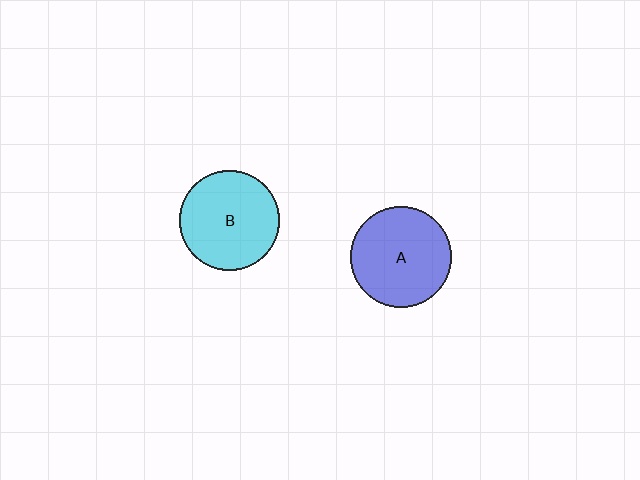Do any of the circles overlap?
No, none of the circles overlap.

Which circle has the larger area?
Circle A (blue).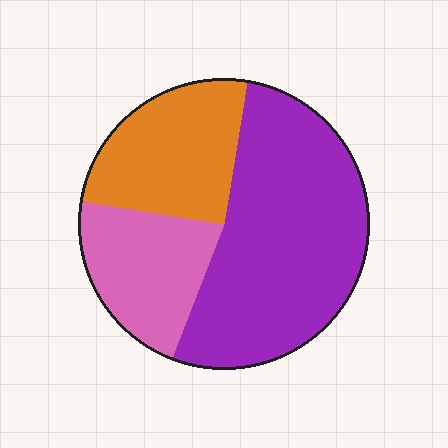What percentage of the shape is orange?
Orange takes up between a quarter and a half of the shape.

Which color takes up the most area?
Purple, at roughly 55%.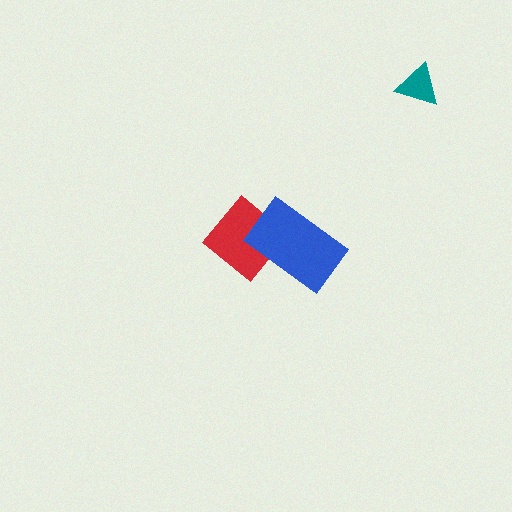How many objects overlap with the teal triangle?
0 objects overlap with the teal triangle.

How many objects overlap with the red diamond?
1 object overlaps with the red diamond.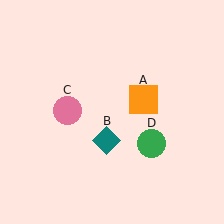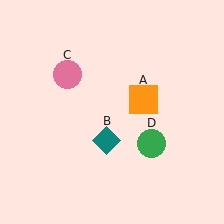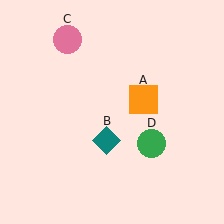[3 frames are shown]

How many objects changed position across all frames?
1 object changed position: pink circle (object C).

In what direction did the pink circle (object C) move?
The pink circle (object C) moved up.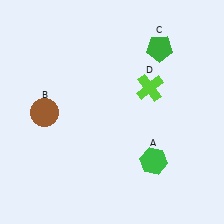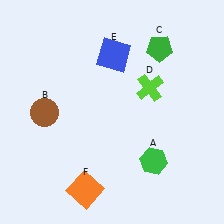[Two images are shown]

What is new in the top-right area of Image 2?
A blue square (E) was added in the top-right area of Image 2.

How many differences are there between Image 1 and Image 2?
There are 2 differences between the two images.